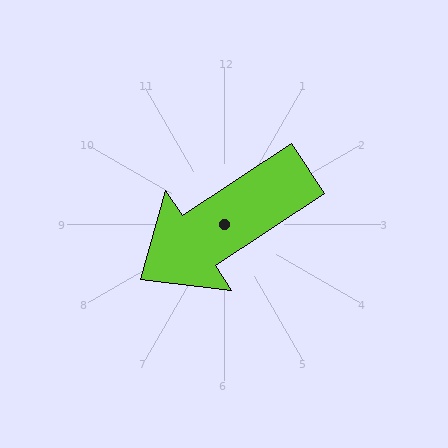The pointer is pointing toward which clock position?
Roughly 8 o'clock.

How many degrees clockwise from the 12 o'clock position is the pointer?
Approximately 237 degrees.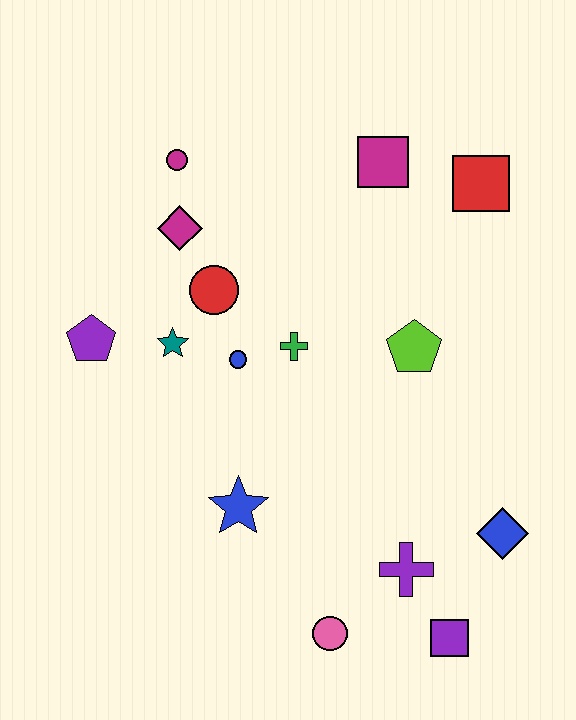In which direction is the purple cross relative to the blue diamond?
The purple cross is to the left of the blue diamond.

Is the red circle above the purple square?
Yes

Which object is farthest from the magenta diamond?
The purple square is farthest from the magenta diamond.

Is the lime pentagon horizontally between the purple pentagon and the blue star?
No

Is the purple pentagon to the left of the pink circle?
Yes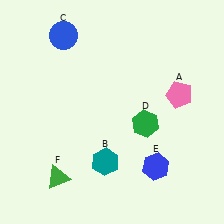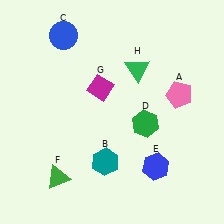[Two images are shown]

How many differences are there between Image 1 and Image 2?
There are 2 differences between the two images.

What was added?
A magenta diamond (G), a green triangle (H) were added in Image 2.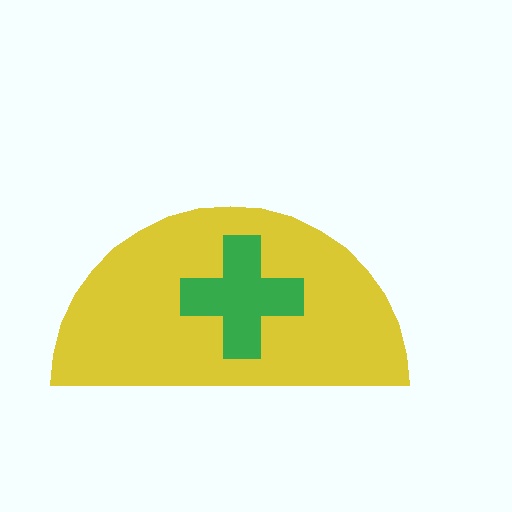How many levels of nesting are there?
2.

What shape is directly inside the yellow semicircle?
The green cross.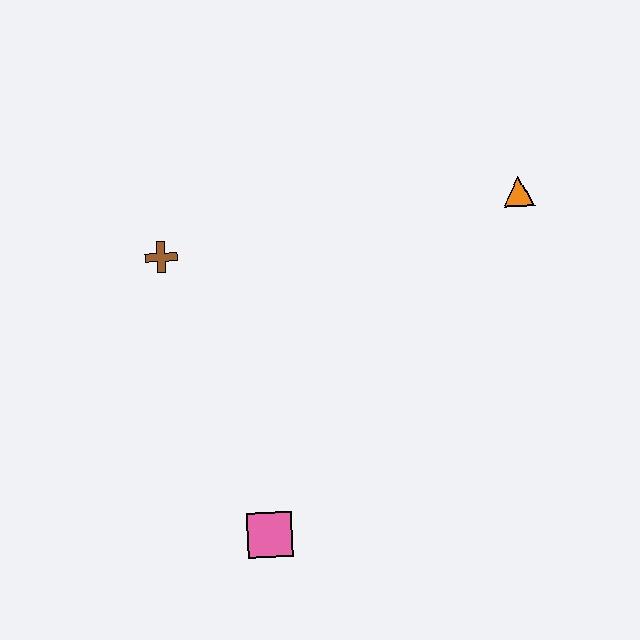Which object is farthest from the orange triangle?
The pink square is farthest from the orange triangle.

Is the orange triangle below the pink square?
No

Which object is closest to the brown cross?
The pink square is closest to the brown cross.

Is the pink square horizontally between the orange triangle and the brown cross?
Yes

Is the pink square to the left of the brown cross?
No